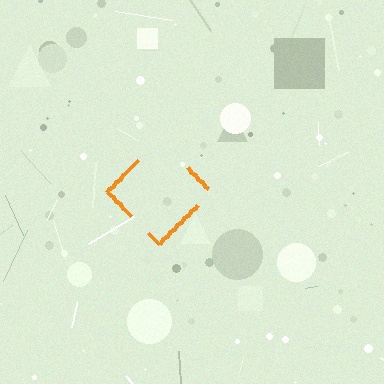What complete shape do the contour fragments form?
The contour fragments form a diamond.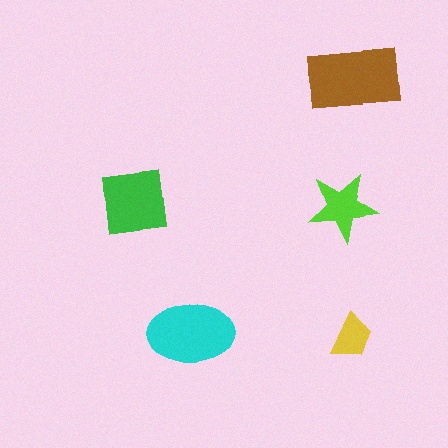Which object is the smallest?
The yellow trapezoid.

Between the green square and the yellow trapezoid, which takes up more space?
The green square.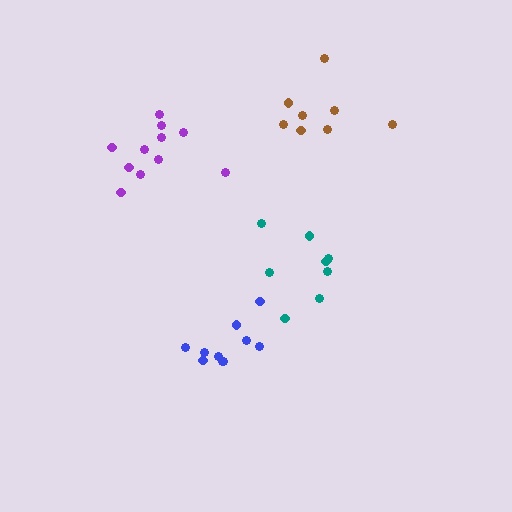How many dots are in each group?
Group 1: 10 dots, Group 2: 11 dots, Group 3: 8 dots, Group 4: 8 dots (37 total).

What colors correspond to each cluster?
The clusters are colored: blue, purple, brown, teal.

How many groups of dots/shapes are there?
There are 4 groups.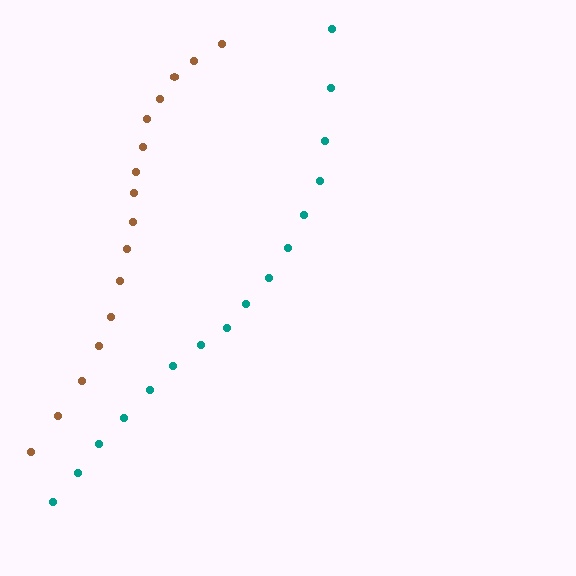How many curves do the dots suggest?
There are 2 distinct paths.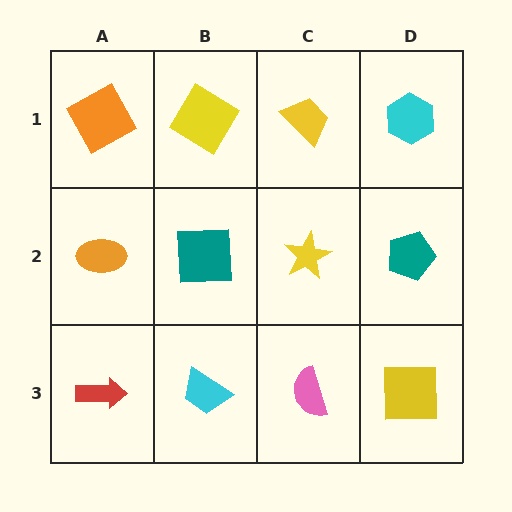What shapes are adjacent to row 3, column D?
A teal pentagon (row 2, column D), a pink semicircle (row 3, column C).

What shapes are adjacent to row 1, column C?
A yellow star (row 2, column C), a yellow diamond (row 1, column B), a cyan hexagon (row 1, column D).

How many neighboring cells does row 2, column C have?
4.